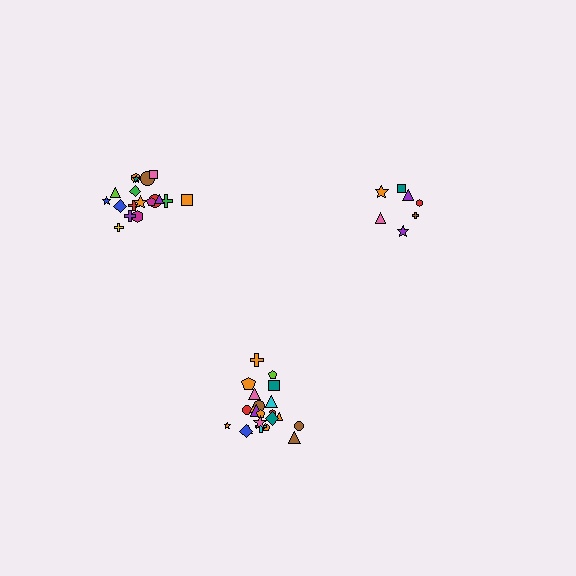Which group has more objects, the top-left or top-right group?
The top-left group.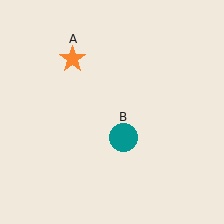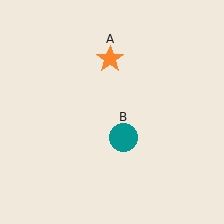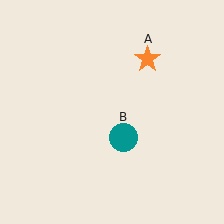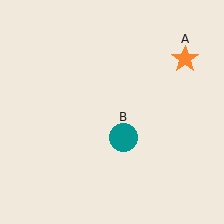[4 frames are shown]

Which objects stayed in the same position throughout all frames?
Teal circle (object B) remained stationary.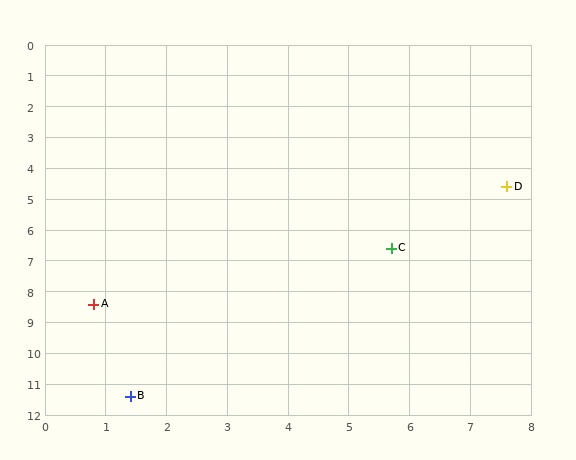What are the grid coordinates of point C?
Point C is at approximately (5.7, 6.6).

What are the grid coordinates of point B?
Point B is at approximately (1.4, 11.4).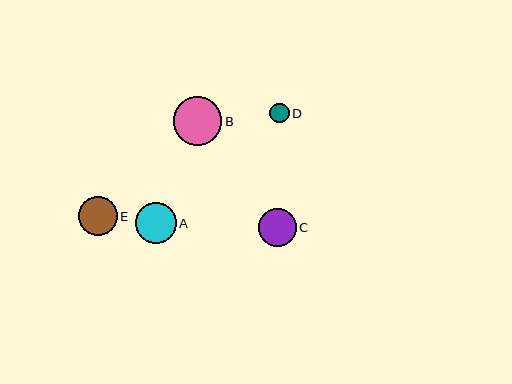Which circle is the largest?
Circle B is the largest with a size of approximately 49 pixels.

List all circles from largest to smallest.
From largest to smallest: B, A, E, C, D.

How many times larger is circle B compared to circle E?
Circle B is approximately 1.3 times the size of circle E.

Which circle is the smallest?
Circle D is the smallest with a size of approximately 19 pixels.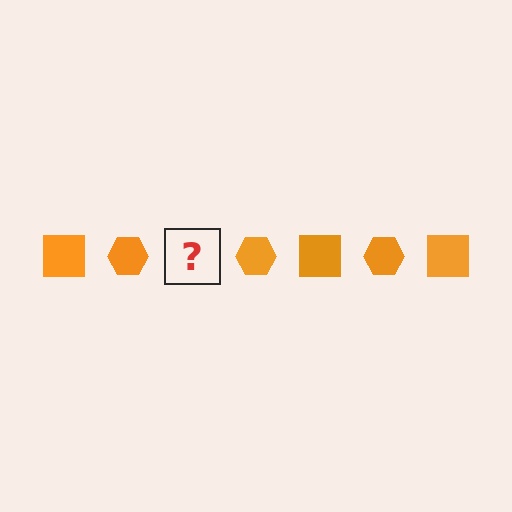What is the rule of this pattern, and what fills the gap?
The rule is that the pattern cycles through square, hexagon shapes in orange. The gap should be filled with an orange square.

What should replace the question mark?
The question mark should be replaced with an orange square.